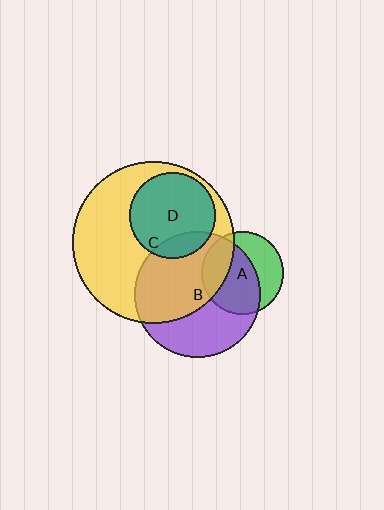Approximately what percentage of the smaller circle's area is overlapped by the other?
Approximately 100%.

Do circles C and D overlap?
Yes.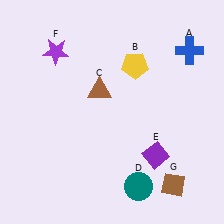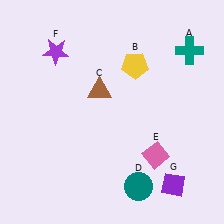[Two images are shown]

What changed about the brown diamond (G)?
In Image 1, G is brown. In Image 2, it changed to purple.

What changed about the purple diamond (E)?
In Image 1, E is purple. In Image 2, it changed to pink.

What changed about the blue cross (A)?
In Image 1, A is blue. In Image 2, it changed to teal.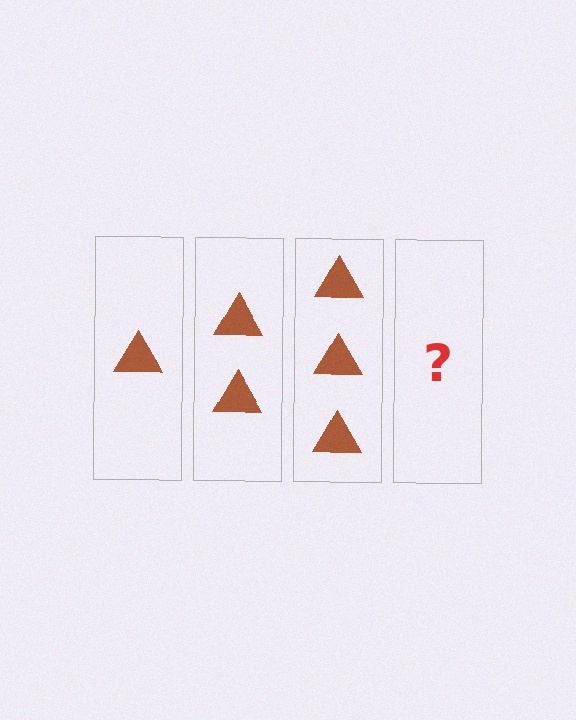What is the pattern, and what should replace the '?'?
The pattern is that each step adds one more triangle. The '?' should be 4 triangles.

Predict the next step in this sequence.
The next step is 4 triangles.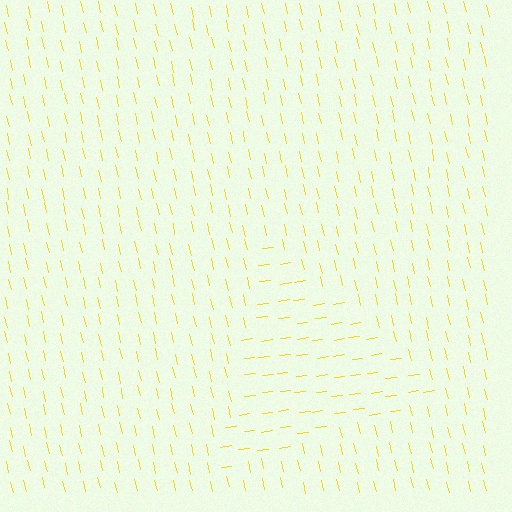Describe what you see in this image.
The image is filled with small yellow line segments. A triangle region in the image has lines oriented differently from the surrounding lines, creating a visible texture boundary.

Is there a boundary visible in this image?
Yes, there is a texture boundary formed by a change in line orientation.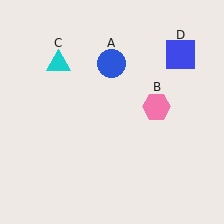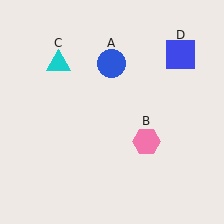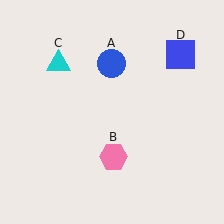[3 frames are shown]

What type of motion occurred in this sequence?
The pink hexagon (object B) rotated clockwise around the center of the scene.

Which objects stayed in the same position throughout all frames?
Blue circle (object A) and cyan triangle (object C) and blue square (object D) remained stationary.